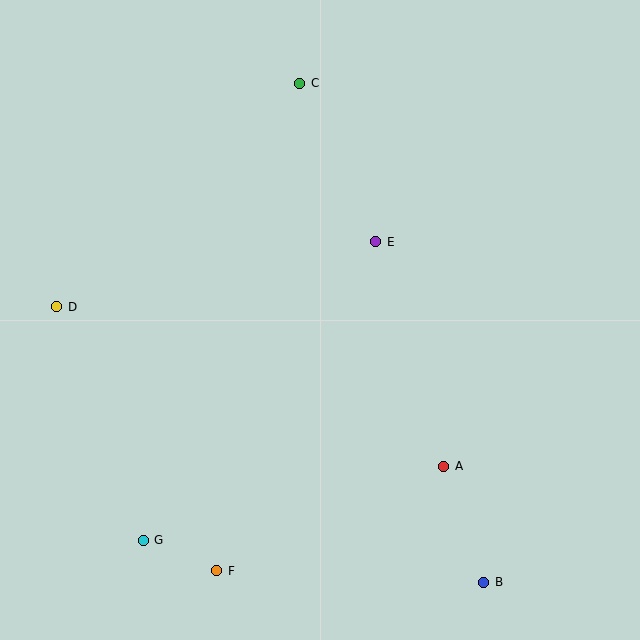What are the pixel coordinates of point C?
Point C is at (300, 83).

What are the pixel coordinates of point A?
Point A is at (444, 466).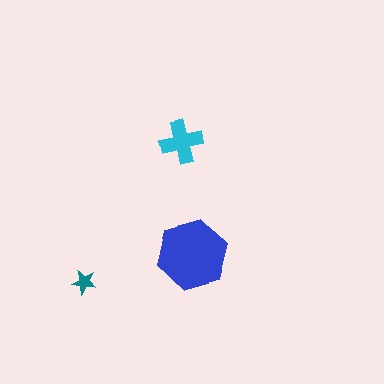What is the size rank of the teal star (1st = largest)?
3rd.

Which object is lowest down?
The teal star is bottommost.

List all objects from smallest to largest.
The teal star, the cyan cross, the blue hexagon.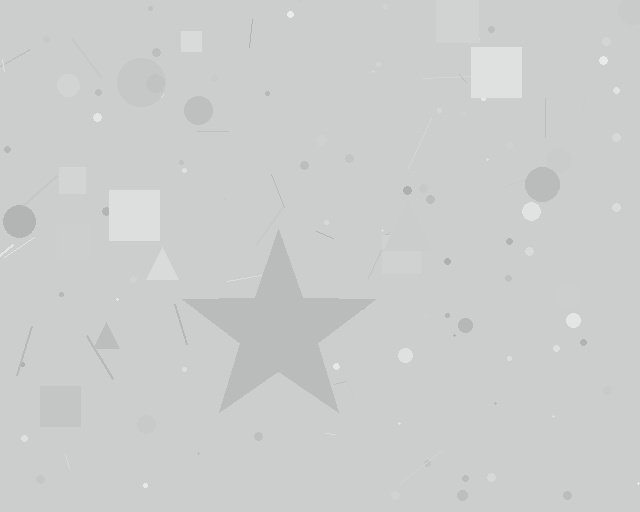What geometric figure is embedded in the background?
A star is embedded in the background.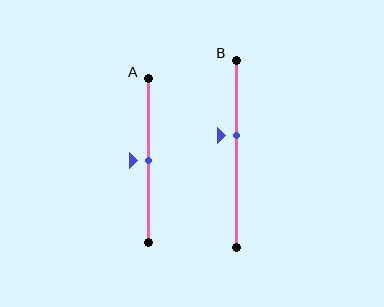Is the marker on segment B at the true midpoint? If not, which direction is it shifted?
No, the marker on segment B is shifted upward by about 10% of the segment length.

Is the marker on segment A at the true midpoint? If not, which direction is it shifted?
Yes, the marker on segment A is at the true midpoint.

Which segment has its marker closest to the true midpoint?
Segment A has its marker closest to the true midpoint.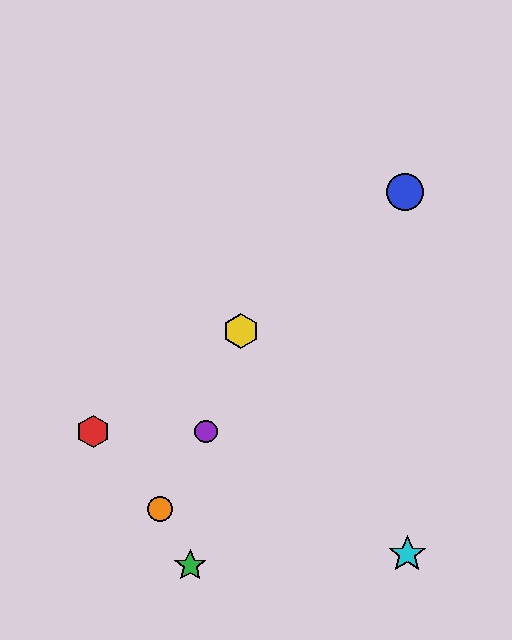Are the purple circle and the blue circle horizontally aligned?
No, the purple circle is at y≈432 and the blue circle is at y≈192.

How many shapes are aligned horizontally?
2 shapes (the red hexagon, the purple circle) are aligned horizontally.